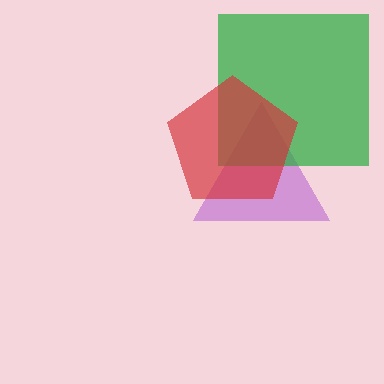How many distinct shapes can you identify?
There are 3 distinct shapes: a purple triangle, a green square, a red pentagon.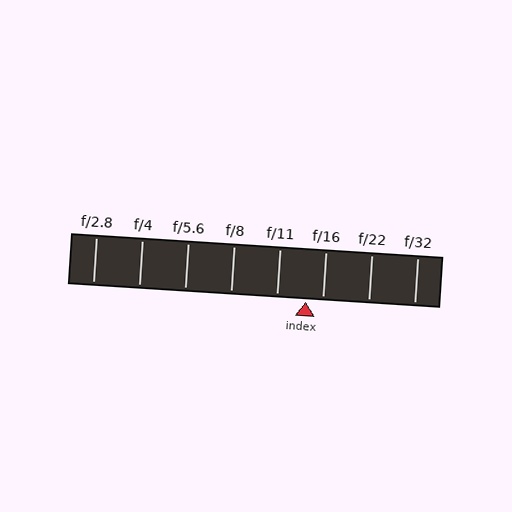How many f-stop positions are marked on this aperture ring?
There are 8 f-stop positions marked.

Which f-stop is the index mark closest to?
The index mark is closest to f/16.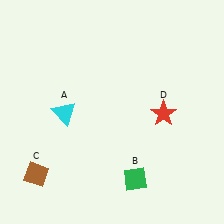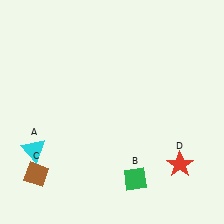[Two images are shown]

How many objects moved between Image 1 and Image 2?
2 objects moved between the two images.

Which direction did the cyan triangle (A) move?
The cyan triangle (A) moved down.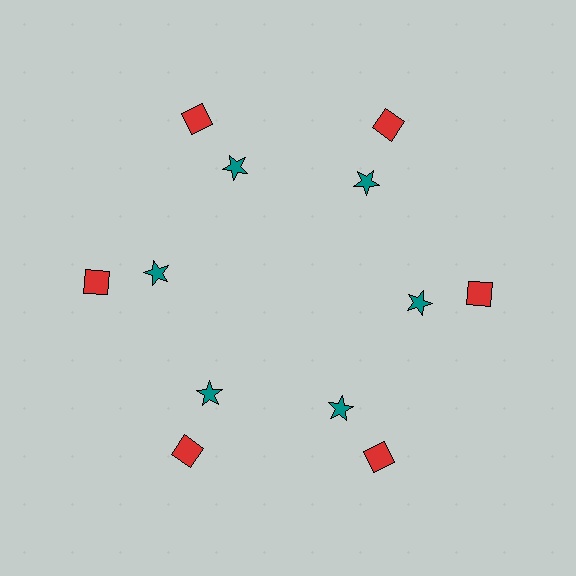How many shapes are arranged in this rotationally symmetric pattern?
There are 12 shapes, arranged in 6 groups of 2.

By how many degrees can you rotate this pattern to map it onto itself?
The pattern maps onto itself every 60 degrees of rotation.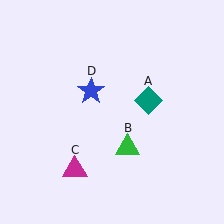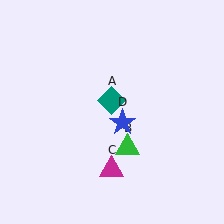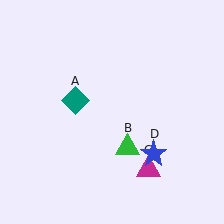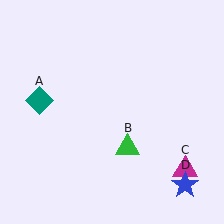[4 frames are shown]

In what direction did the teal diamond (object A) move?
The teal diamond (object A) moved left.